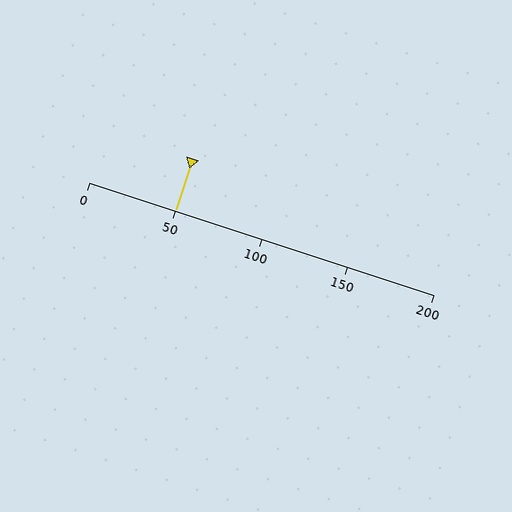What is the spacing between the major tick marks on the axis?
The major ticks are spaced 50 apart.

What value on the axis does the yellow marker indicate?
The marker indicates approximately 50.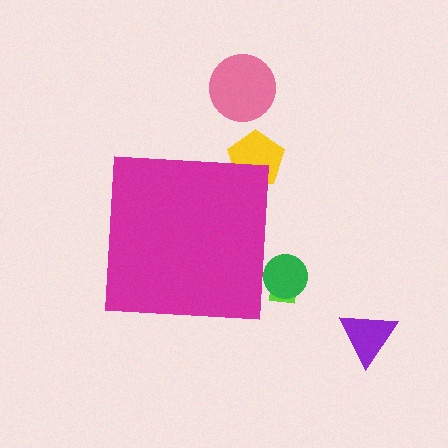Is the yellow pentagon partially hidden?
Yes, the yellow pentagon is partially hidden behind the magenta square.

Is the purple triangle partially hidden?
No, the purple triangle is fully visible.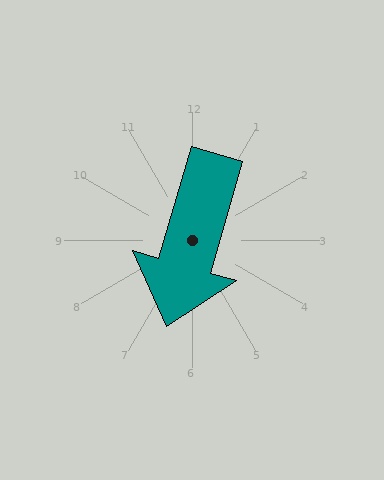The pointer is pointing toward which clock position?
Roughly 7 o'clock.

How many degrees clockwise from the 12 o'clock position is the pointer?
Approximately 196 degrees.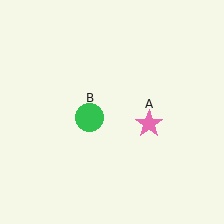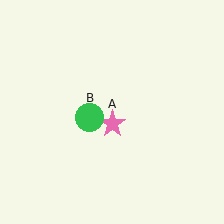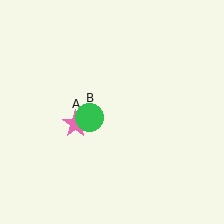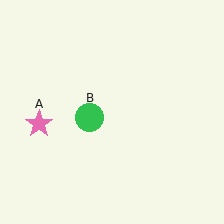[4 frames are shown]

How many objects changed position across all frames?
1 object changed position: pink star (object A).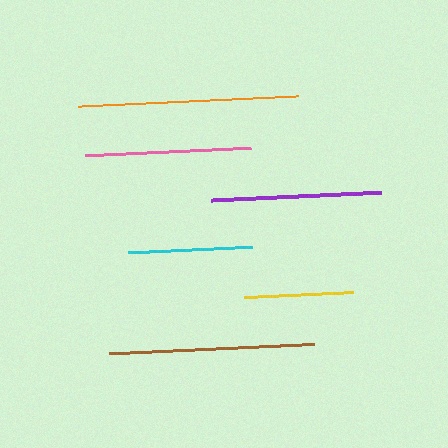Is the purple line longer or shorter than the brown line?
The brown line is longer than the purple line.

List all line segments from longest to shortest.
From longest to shortest: orange, brown, purple, pink, cyan, yellow.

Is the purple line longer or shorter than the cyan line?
The purple line is longer than the cyan line.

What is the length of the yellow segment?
The yellow segment is approximately 108 pixels long.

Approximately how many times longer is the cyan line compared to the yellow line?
The cyan line is approximately 1.1 times the length of the yellow line.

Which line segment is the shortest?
The yellow line is the shortest at approximately 108 pixels.